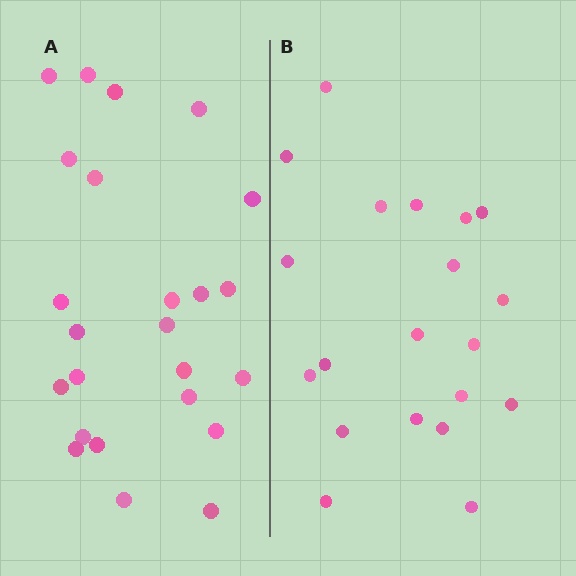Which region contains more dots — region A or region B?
Region A (the left region) has more dots.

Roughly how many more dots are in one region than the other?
Region A has about 4 more dots than region B.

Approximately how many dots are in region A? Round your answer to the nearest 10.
About 20 dots. (The exact count is 24, which rounds to 20.)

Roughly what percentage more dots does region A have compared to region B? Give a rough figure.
About 20% more.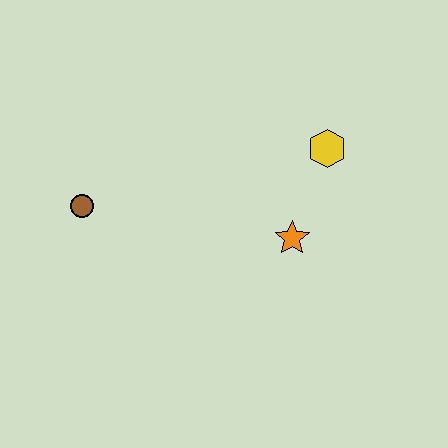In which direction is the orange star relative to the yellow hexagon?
The orange star is below the yellow hexagon.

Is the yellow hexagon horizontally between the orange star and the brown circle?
No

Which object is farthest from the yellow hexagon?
The brown circle is farthest from the yellow hexagon.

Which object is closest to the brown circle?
The orange star is closest to the brown circle.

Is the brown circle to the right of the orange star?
No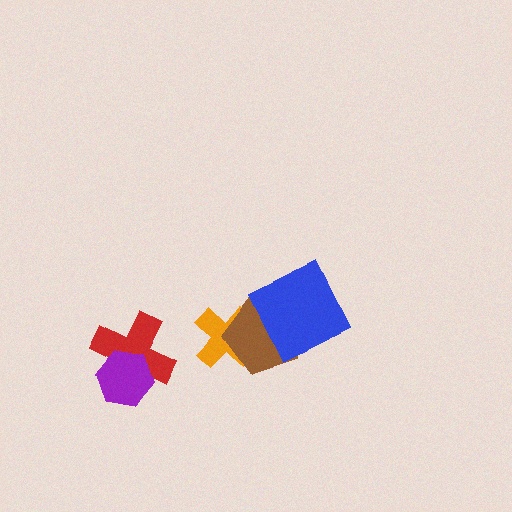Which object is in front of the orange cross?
The brown pentagon is in front of the orange cross.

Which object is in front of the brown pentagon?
The blue square is in front of the brown pentagon.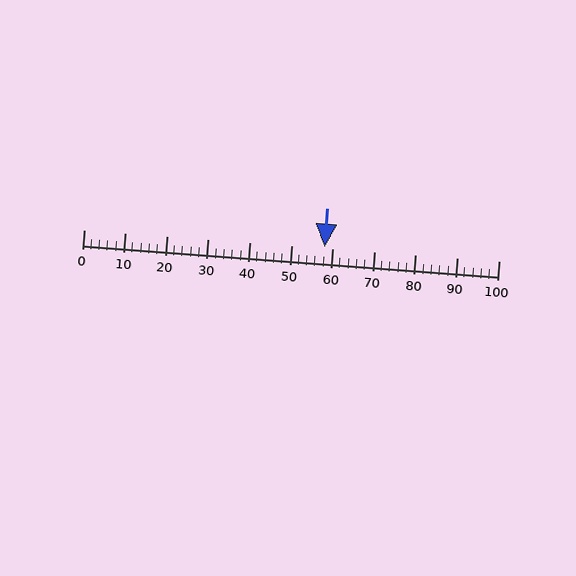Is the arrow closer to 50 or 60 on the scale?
The arrow is closer to 60.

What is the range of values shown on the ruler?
The ruler shows values from 0 to 100.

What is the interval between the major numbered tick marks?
The major tick marks are spaced 10 units apart.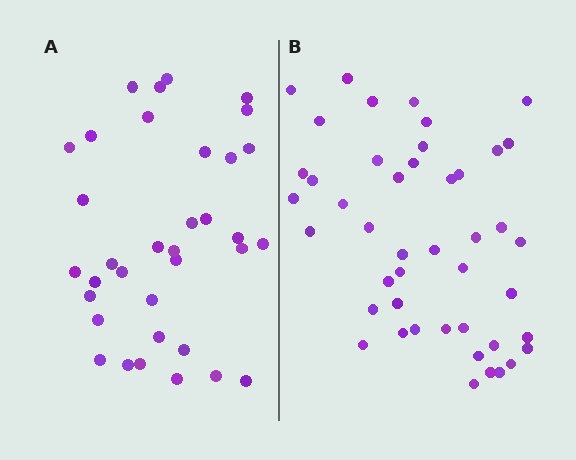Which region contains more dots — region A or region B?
Region B (the right region) has more dots.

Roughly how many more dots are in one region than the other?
Region B has roughly 10 or so more dots than region A.